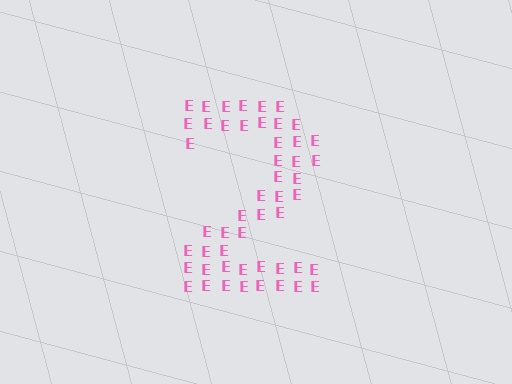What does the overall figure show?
The overall figure shows the digit 2.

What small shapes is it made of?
It is made of small letter E's.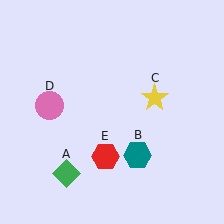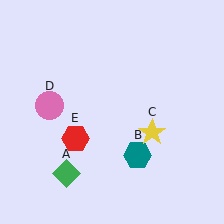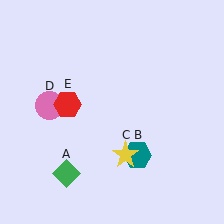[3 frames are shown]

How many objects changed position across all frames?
2 objects changed position: yellow star (object C), red hexagon (object E).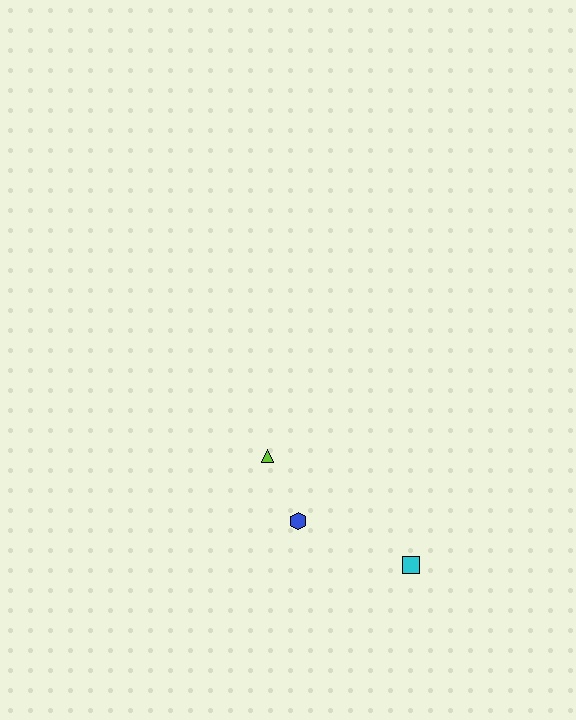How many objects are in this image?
There are 3 objects.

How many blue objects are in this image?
There is 1 blue object.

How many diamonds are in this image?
There are no diamonds.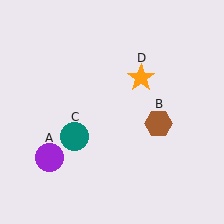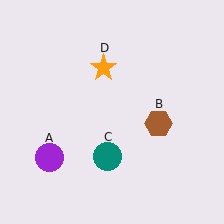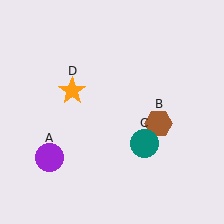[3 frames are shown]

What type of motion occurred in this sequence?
The teal circle (object C), orange star (object D) rotated counterclockwise around the center of the scene.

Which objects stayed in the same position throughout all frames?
Purple circle (object A) and brown hexagon (object B) remained stationary.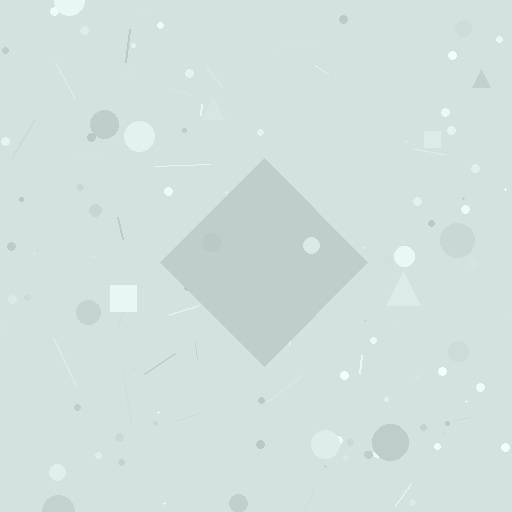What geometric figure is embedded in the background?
A diamond is embedded in the background.